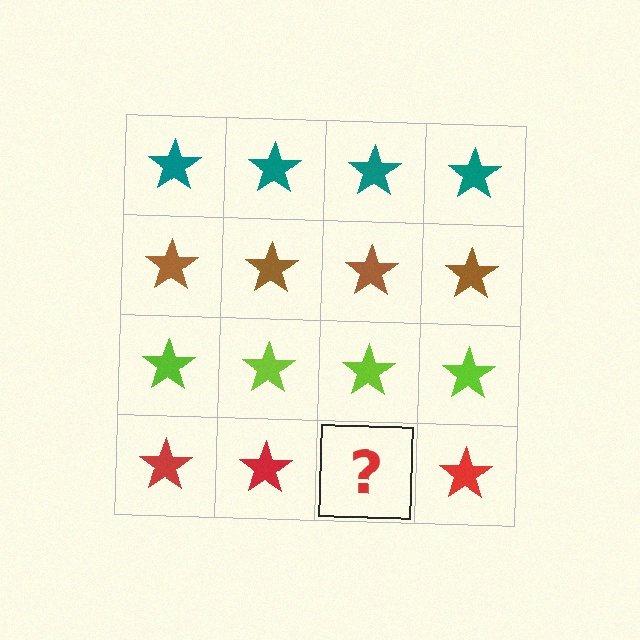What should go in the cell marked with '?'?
The missing cell should contain a red star.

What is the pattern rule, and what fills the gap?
The rule is that each row has a consistent color. The gap should be filled with a red star.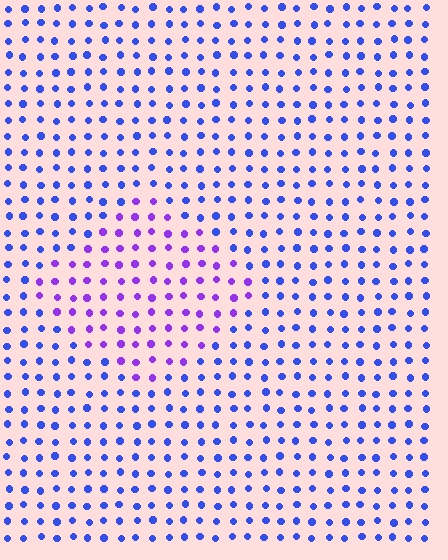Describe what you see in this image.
The image is filled with small blue elements in a uniform arrangement. A diamond-shaped region is visible where the elements are tinted to a slightly different hue, forming a subtle color boundary.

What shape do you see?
I see a diamond.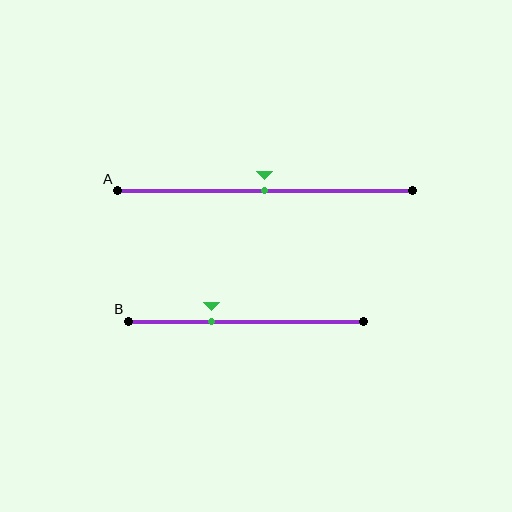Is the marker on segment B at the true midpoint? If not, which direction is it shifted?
No, the marker on segment B is shifted to the left by about 15% of the segment length.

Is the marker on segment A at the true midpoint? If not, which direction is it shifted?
Yes, the marker on segment A is at the true midpoint.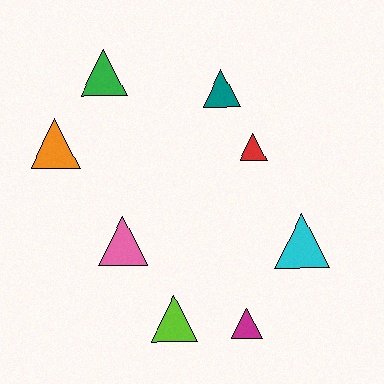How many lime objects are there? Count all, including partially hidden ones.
There is 1 lime object.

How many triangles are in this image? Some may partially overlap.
There are 8 triangles.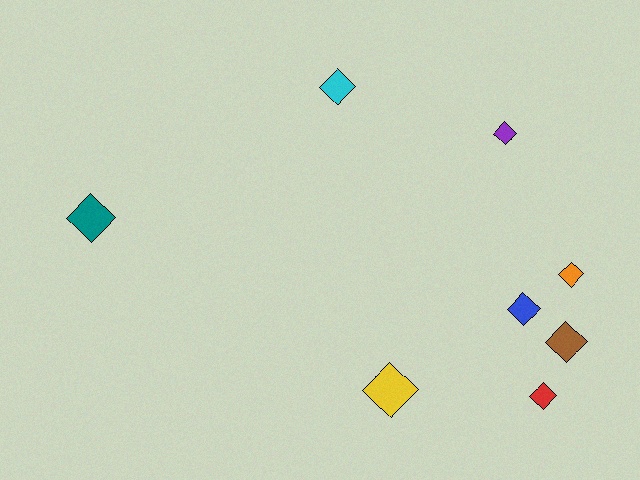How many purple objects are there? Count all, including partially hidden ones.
There is 1 purple object.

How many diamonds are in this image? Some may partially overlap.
There are 8 diamonds.